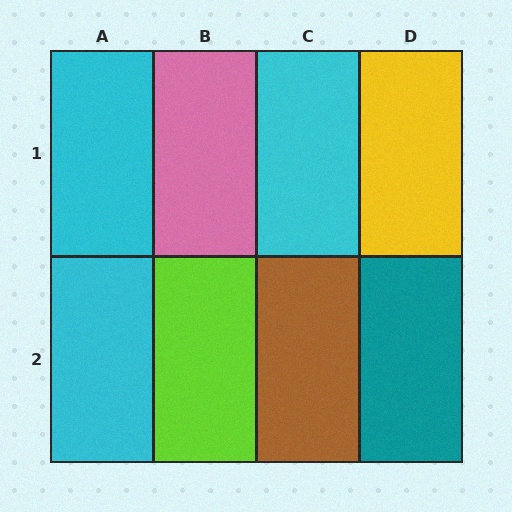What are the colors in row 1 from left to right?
Cyan, pink, cyan, yellow.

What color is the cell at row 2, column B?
Lime.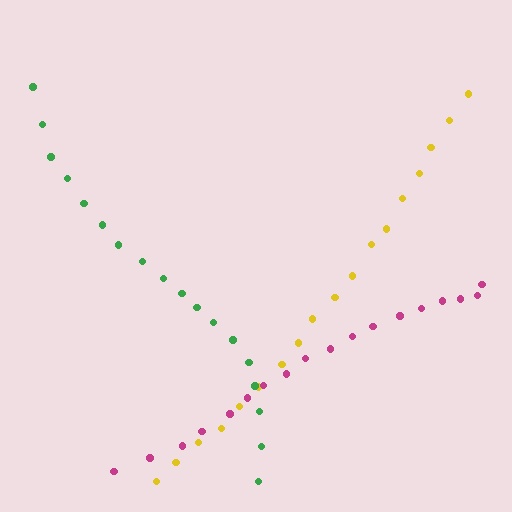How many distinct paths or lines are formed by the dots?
There are 3 distinct paths.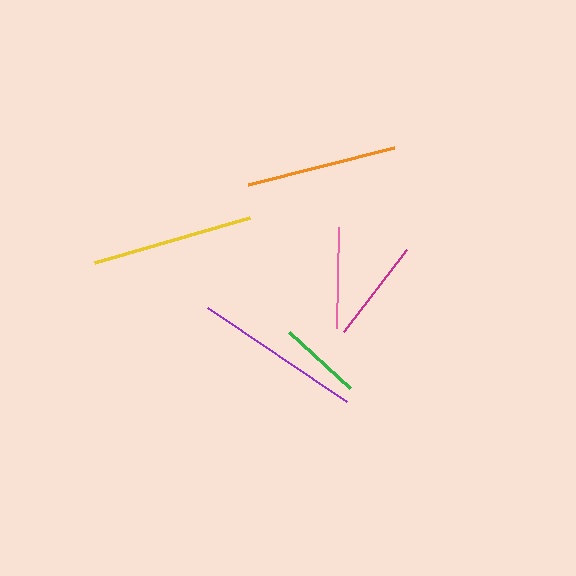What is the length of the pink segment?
The pink segment is approximately 101 pixels long.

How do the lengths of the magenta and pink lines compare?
The magenta and pink lines are approximately the same length.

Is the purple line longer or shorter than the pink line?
The purple line is longer than the pink line.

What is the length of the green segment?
The green segment is approximately 83 pixels long.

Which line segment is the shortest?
The green line is the shortest at approximately 83 pixels.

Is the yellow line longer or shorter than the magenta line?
The yellow line is longer than the magenta line.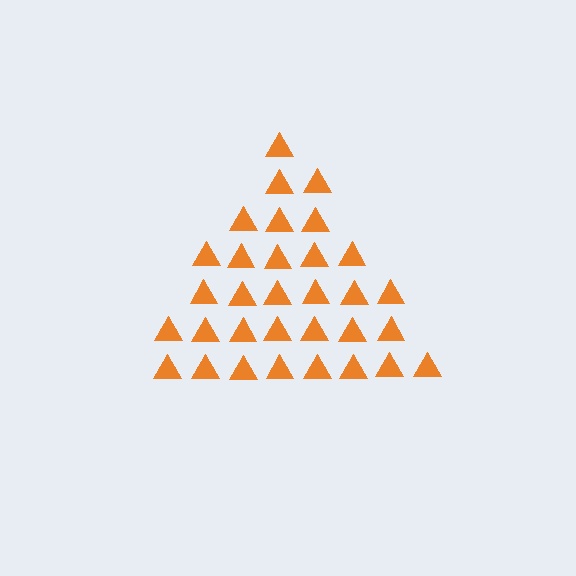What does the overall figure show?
The overall figure shows a triangle.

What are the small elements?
The small elements are triangles.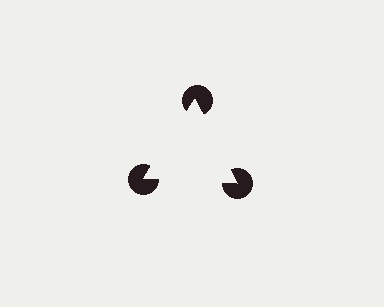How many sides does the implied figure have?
3 sides.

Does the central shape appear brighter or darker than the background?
It typically appears slightly brighter than the background, even though no actual brightness change is drawn.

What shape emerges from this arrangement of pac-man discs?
An illusory triangle — its edges are inferred from the aligned wedge cuts in the pac-man discs, not physically drawn.